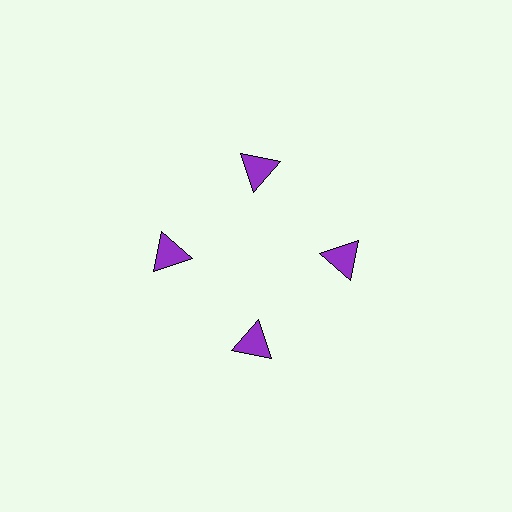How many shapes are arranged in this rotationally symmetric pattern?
There are 4 shapes, arranged in 4 groups of 1.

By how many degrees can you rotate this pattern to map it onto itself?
The pattern maps onto itself every 90 degrees of rotation.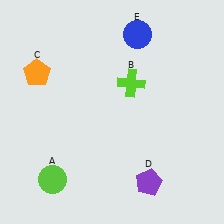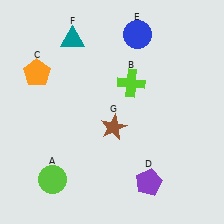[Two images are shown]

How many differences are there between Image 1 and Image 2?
There are 2 differences between the two images.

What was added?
A teal triangle (F), a brown star (G) were added in Image 2.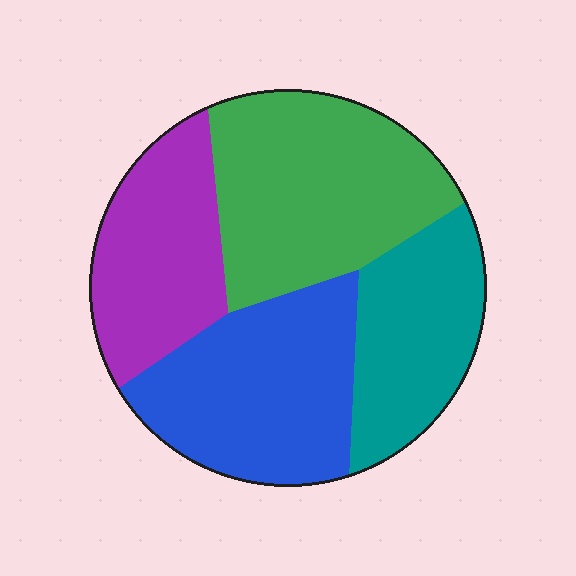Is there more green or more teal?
Green.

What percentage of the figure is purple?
Purple takes up between a sixth and a third of the figure.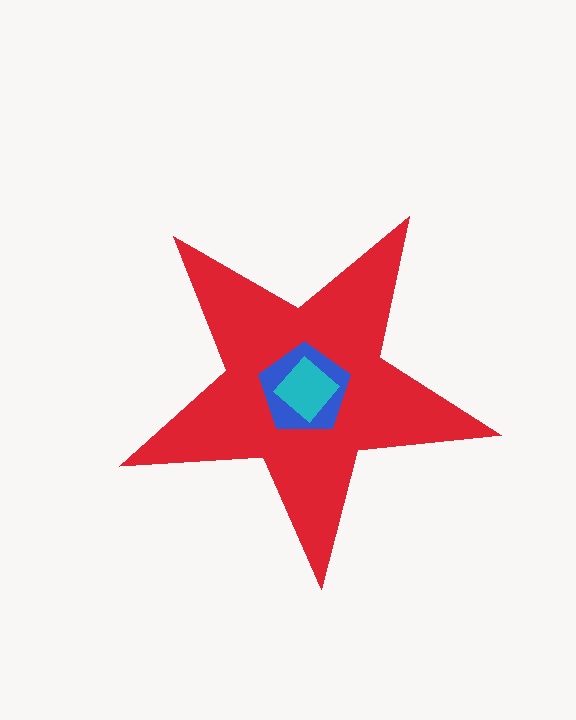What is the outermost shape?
The red star.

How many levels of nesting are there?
3.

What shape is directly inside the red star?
The blue pentagon.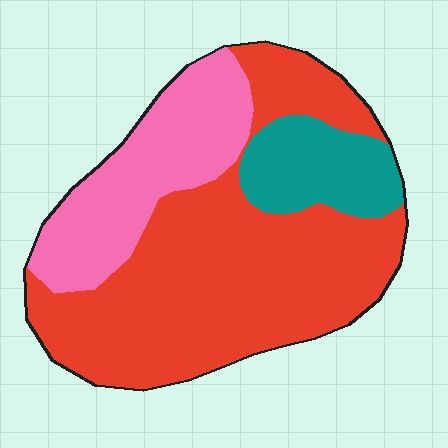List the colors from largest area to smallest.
From largest to smallest: red, pink, teal.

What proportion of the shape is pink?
Pink takes up about one quarter (1/4) of the shape.